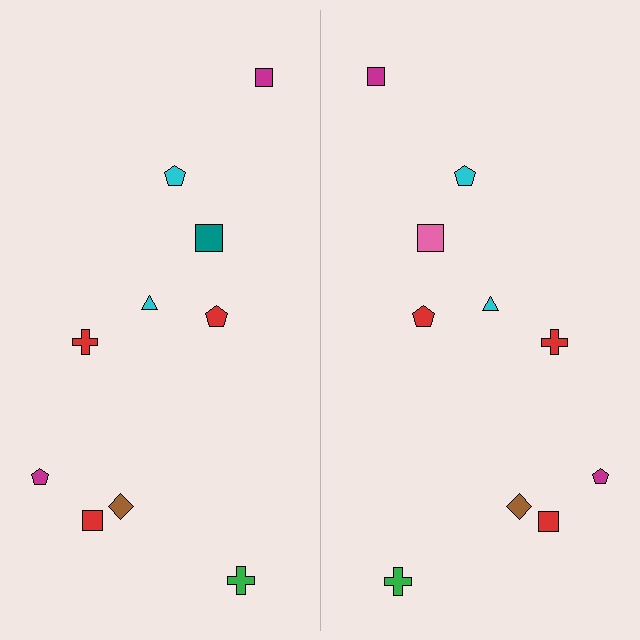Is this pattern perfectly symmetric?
No, the pattern is not perfectly symmetric. The pink square on the right side breaks the symmetry — its mirror counterpart is teal.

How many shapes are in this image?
There are 20 shapes in this image.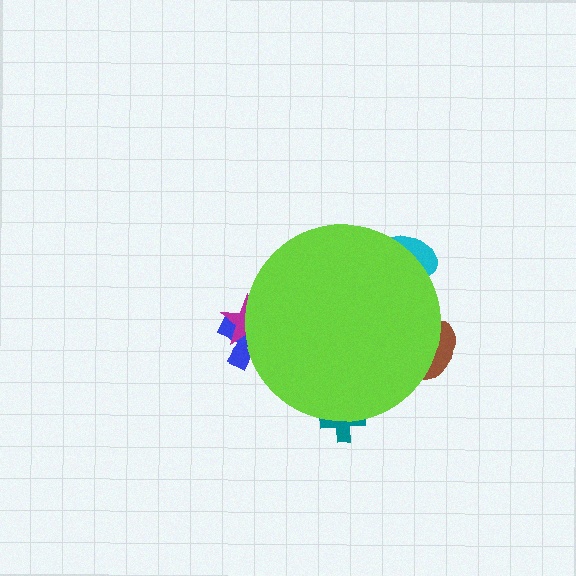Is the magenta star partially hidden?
Yes, the magenta star is partially hidden behind the lime circle.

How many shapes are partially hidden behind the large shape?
5 shapes are partially hidden.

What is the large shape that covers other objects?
A lime circle.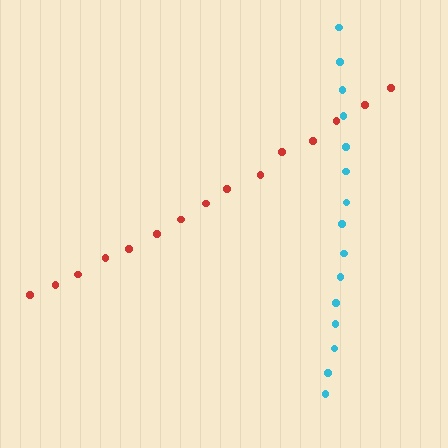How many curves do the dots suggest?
There are 2 distinct paths.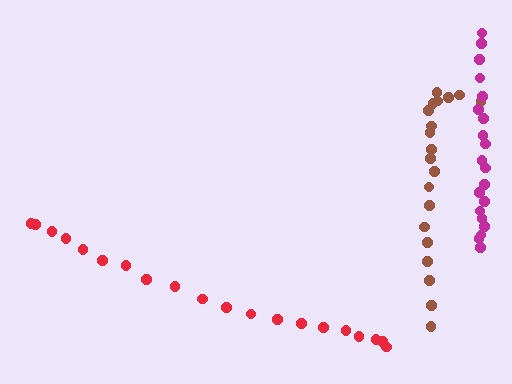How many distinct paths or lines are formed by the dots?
There are 3 distinct paths.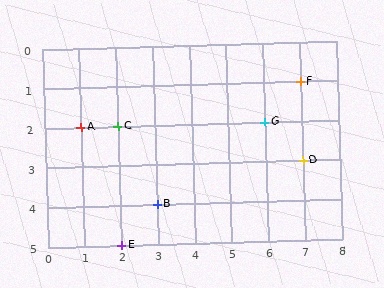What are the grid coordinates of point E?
Point E is at grid coordinates (2, 5).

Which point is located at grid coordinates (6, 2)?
Point G is at (6, 2).